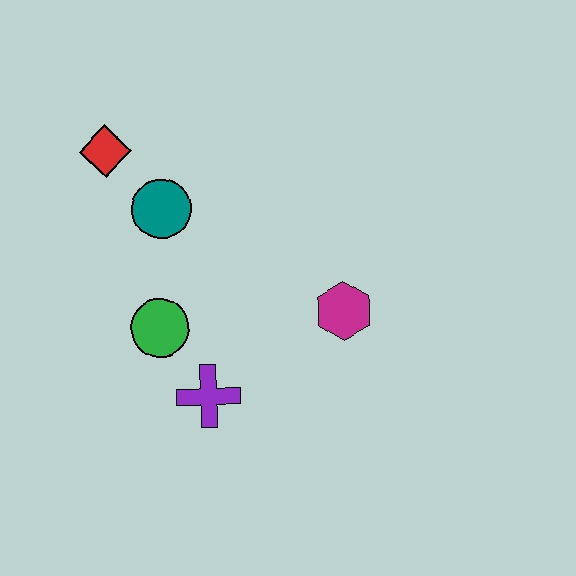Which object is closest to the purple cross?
The green circle is closest to the purple cross.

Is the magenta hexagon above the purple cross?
Yes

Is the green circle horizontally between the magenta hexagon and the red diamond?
Yes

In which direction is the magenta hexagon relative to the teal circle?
The magenta hexagon is to the right of the teal circle.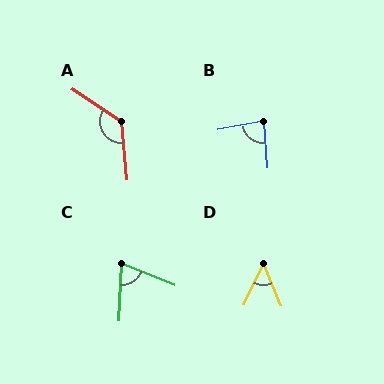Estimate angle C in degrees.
Approximately 71 degrees.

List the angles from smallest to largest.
D (47°), C (71°), B (84°), A (129°).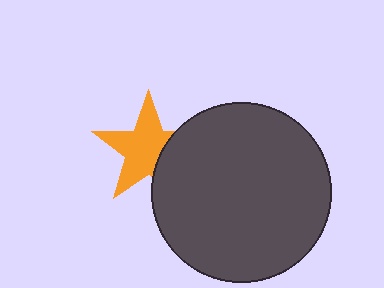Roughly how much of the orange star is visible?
Most of it is visible (roughly 70%).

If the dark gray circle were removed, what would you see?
You would see the complete orange star.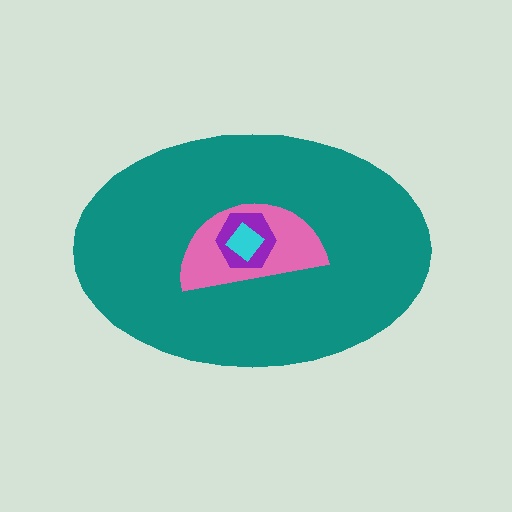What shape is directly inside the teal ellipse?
The pink semicircle.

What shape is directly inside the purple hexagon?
The cyan diamond.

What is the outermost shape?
The teal ellipse.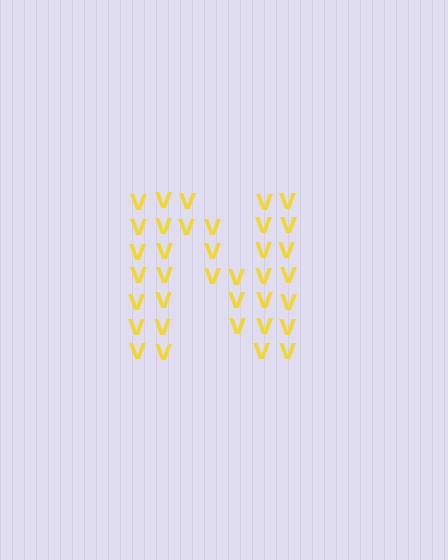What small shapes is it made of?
It is made of small letter V's.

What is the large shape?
The large shape is the letter N.